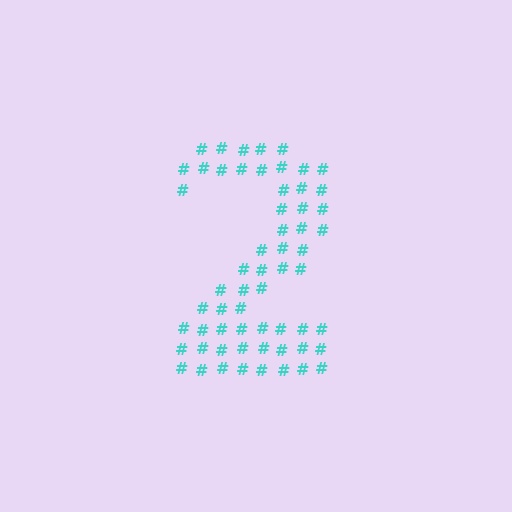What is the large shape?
The large shape is the digit 2.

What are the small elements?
The small elements are hash symbols.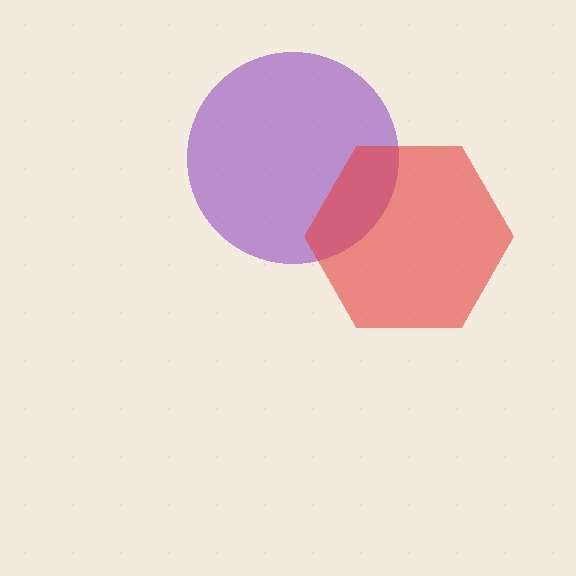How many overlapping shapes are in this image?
There are 2 overlapping shapes in the image.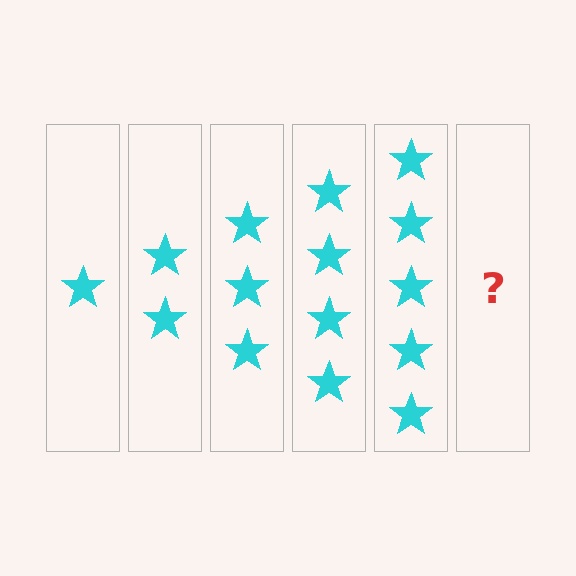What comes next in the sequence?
The next element should be 6 stars.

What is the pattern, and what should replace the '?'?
The pattern is that each step adds one more star. The '?' should be 6 stars.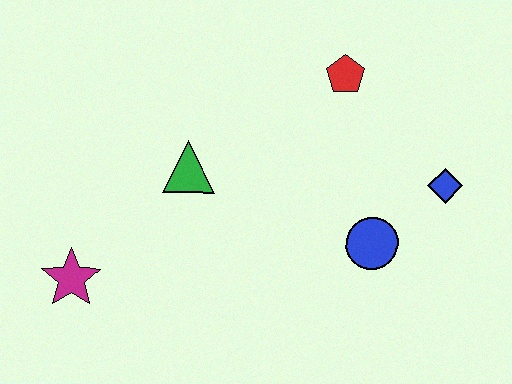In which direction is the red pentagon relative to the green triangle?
The red pentagon is to the right of the green triangle.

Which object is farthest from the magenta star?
The blue diamond is farthest from the magenta star.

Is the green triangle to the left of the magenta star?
No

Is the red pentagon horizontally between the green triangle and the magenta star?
No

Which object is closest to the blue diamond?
The blue circle is closest to the blue diamond.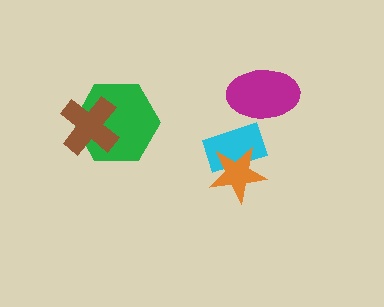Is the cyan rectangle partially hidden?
Yes, it is partially covered by another shape.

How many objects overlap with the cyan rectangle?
1 object overlaps with the cyan rectangle.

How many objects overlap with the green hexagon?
1 object overlaps with the green hexagon.